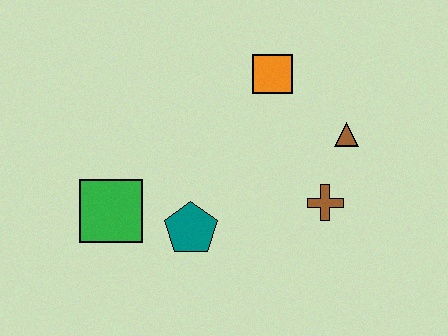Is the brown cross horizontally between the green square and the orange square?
No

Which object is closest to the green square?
The teal pentagon is closest to the green square.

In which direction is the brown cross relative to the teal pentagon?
The brown cross is to the right of the teal pentagon.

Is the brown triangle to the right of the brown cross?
Yes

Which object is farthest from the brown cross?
The green square is farthest from the brown cross.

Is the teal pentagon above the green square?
No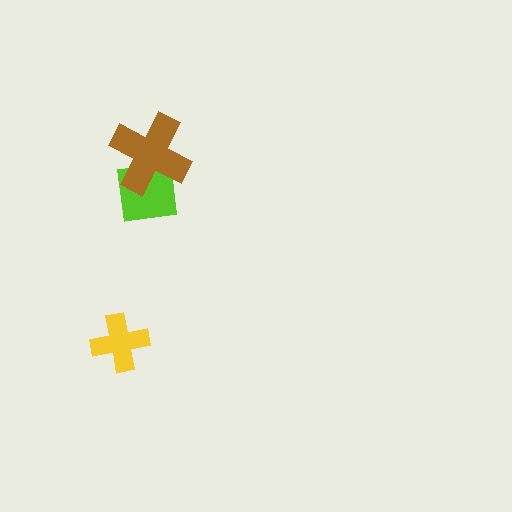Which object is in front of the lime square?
The brown cross is in front of the lime square.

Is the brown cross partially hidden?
No, no other shape covers it.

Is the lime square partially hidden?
Yes, it is partially covered by another shape.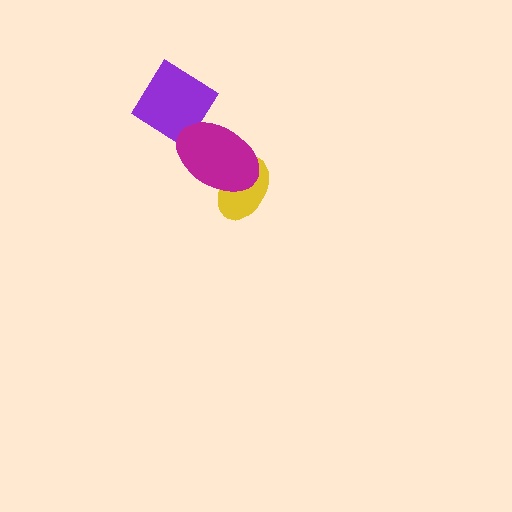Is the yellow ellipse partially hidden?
Yes, it is partially covered by another shape.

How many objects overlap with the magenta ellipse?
2 objects overlap with the magenta ellipse.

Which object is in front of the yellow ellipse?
The magenta ellipse is in front of the yellow ellipse.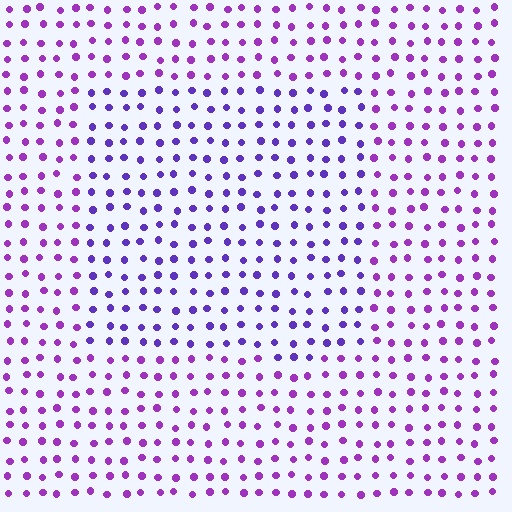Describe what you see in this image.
The image is filled with small purple elements in a uniform arrangement. A rectangle-shaped region is visible where the elements are tinted to a slightly different hue, forming a subtle color boundary.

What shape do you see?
I see a rectangle.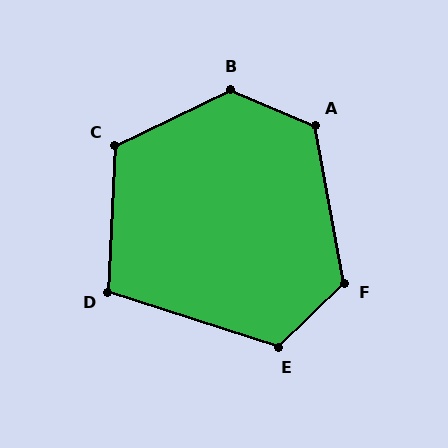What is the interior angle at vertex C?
Approximately 118 degrees (obtuse).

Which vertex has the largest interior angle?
B, at approximately 131 degrees.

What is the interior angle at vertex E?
Approximately 118 degrees (obtuse).